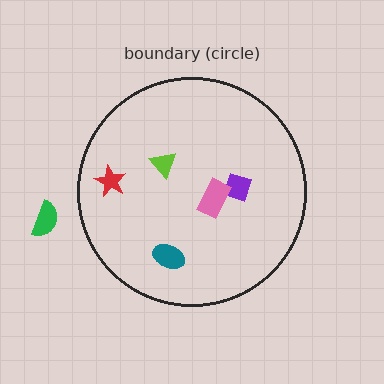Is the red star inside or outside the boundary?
Inside.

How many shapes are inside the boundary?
5 inside, 1 outside.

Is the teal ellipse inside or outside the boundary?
Inside.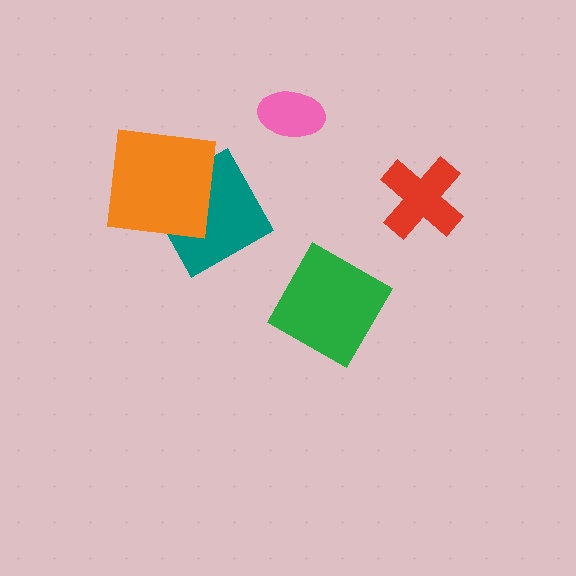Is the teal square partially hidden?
Yes, it is partially covered by another shape.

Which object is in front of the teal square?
The orange square is in front of the teal square.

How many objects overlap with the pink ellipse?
0 objects overlap with the pink ellipse.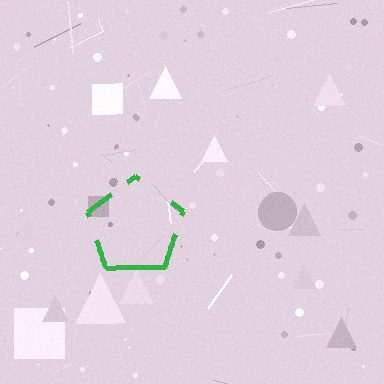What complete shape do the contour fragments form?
The contour fragments form a pentagon.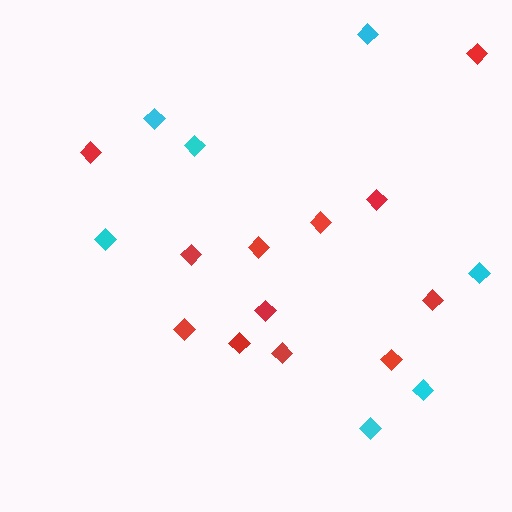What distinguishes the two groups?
There are 2 groups: one group of red diamonds (12) and one group of cyan diamonds (7).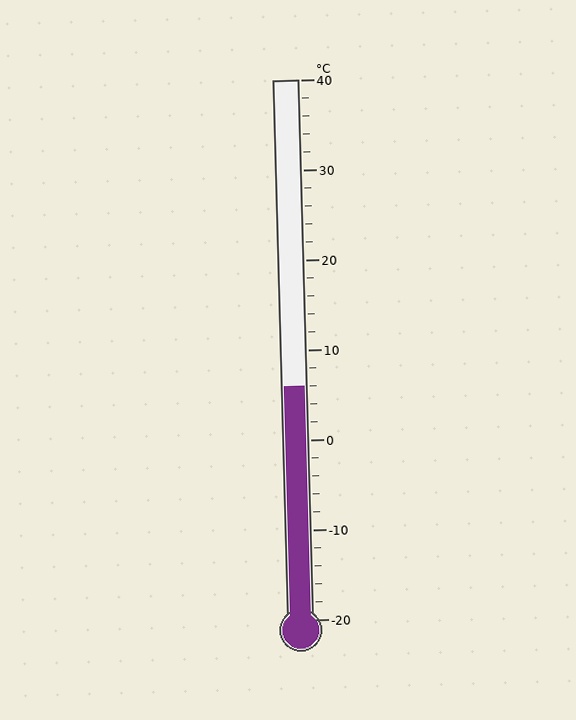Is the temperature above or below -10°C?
The temperature is above -10°C.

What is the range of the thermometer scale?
The thermometer scale ranges from -20°C to 40°C.